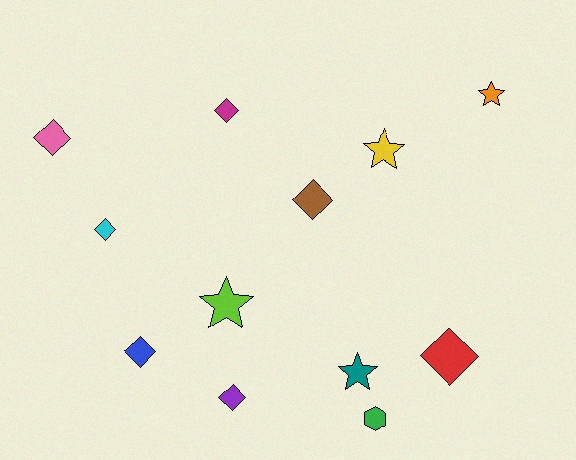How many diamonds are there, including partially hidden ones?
There are 7 diamonds.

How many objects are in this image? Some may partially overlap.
There are 12 objects.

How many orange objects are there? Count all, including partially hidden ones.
There is 1 orange object.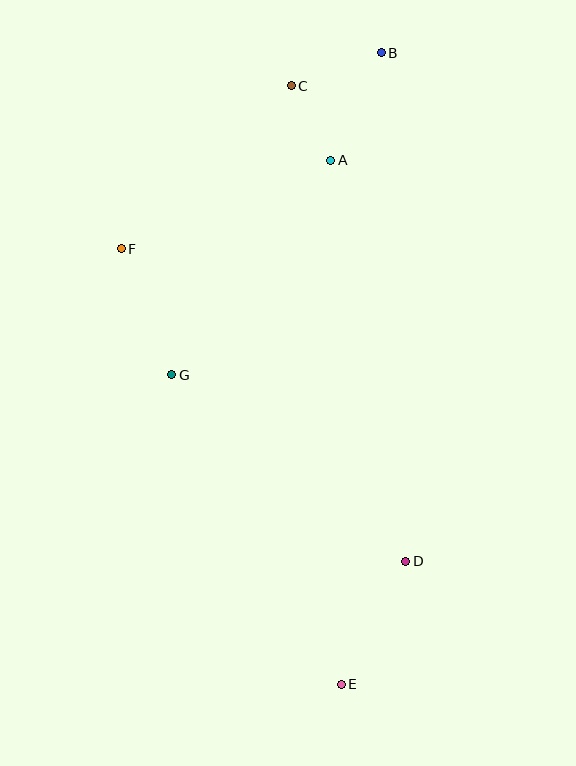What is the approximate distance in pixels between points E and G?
The distance between E and G is approximately 353 pixels.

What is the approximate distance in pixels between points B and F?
The distance between B and F is approximately 326 pixels.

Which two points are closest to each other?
Points A and C are closest to each other.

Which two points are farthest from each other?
Points B and E are farthest from each other.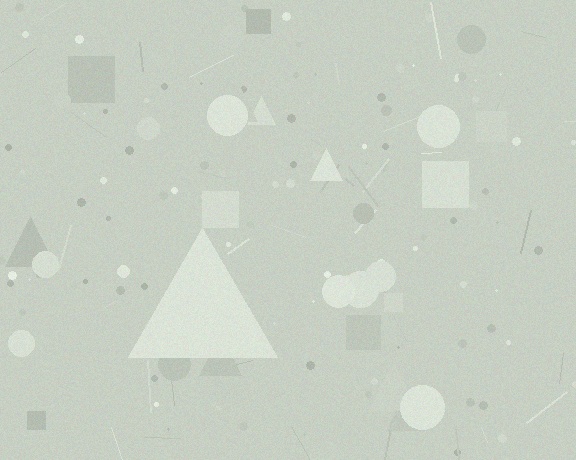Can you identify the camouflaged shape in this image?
The camouflaged shape is a triangle.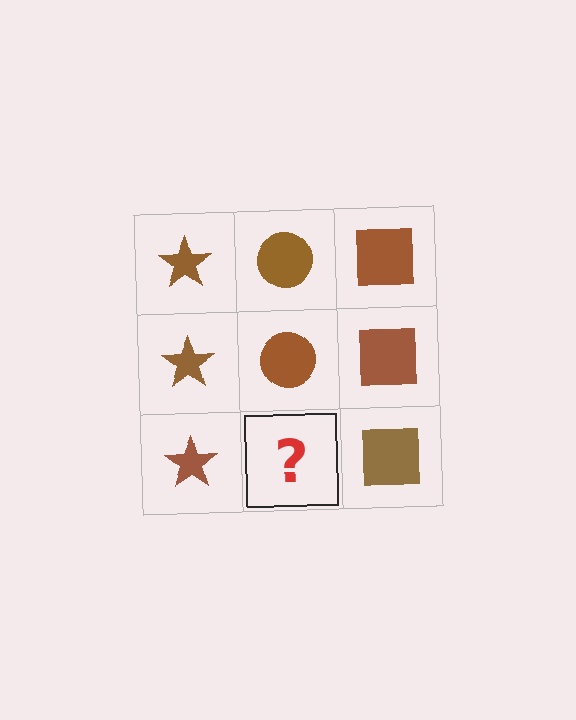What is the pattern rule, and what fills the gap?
The rule is that each column has a consistent shape. The gap should be filled with a brown circle.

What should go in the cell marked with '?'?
The missing cell should contain a brown circle.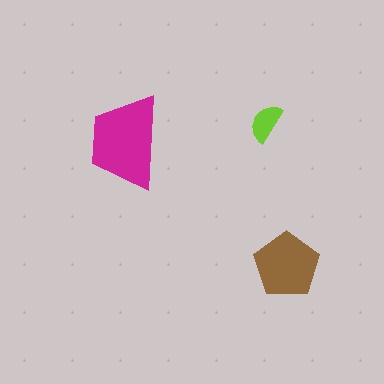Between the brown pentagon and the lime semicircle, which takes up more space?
The brown pentagon.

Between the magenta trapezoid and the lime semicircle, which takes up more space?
The magenta trapezoid.